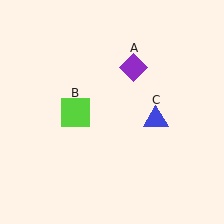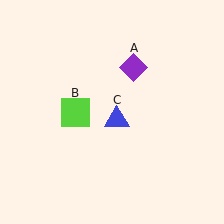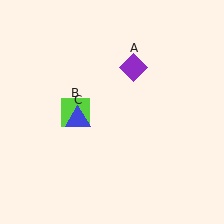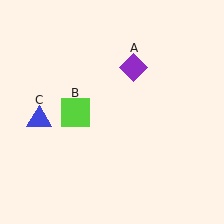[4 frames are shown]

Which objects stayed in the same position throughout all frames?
Purple diamond (object A) and lime square (object B) remained stationary.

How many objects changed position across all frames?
1 object changed position: blue triangle (object C).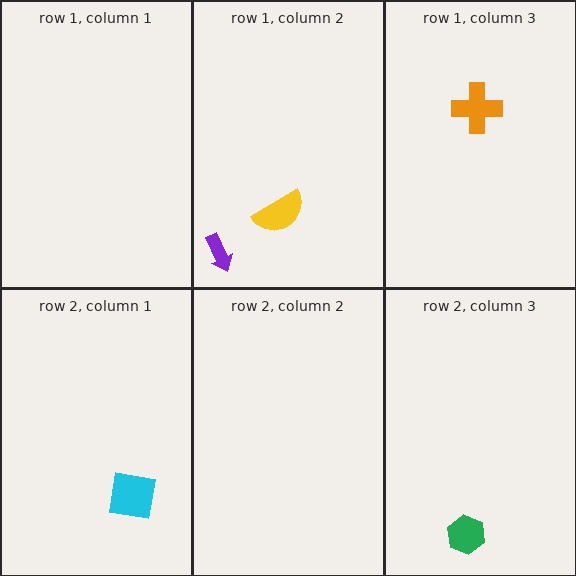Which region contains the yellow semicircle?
The row 1, column 2 region.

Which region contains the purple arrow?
The row 1, column 2 region.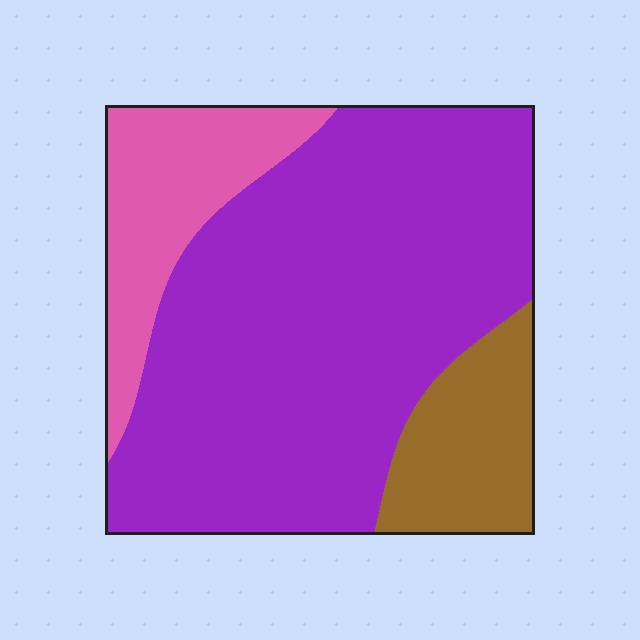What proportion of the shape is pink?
Pink takes up about one sixth (1/6) of the shape.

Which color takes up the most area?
Purple, at roughly 70%.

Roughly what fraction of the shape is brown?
Brown covers about 15% of the shape.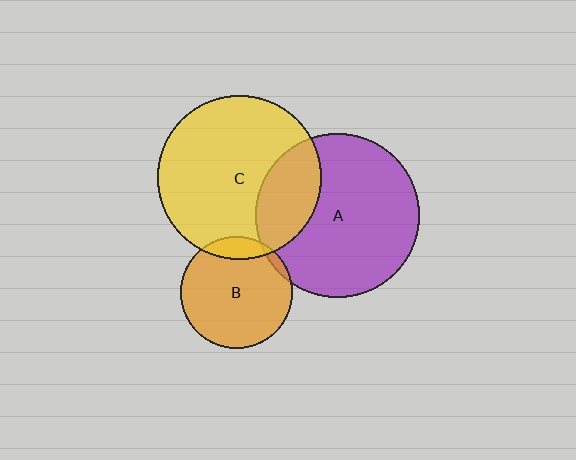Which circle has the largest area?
Circle C (yellow).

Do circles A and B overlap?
Yes.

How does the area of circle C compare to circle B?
Approximately 2.2 times.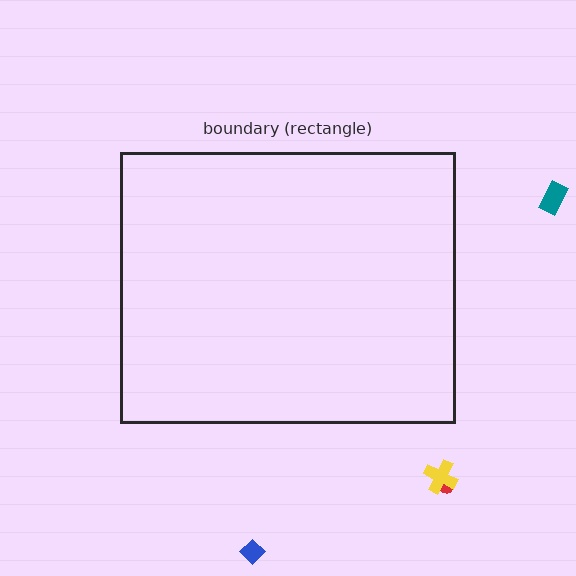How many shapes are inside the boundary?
0 inside, 4 outside.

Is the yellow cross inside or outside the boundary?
Outside.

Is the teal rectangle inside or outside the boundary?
Outside.